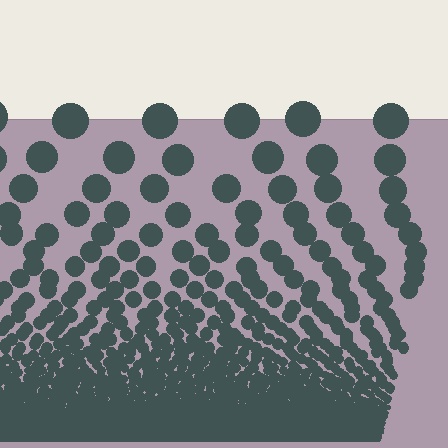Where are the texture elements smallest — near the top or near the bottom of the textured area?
Near the bottom.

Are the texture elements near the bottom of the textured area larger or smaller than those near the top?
Smaller. The gradient is inverted — elements near the bottom are smaller and denser.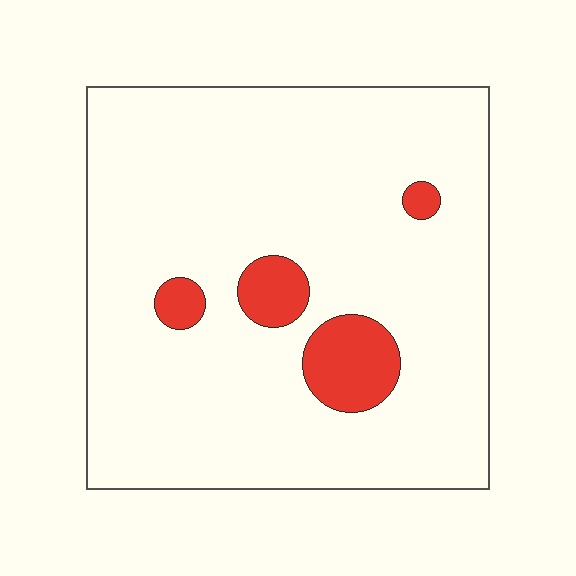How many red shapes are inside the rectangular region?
4.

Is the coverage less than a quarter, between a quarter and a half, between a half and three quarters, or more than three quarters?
Less than a quarter.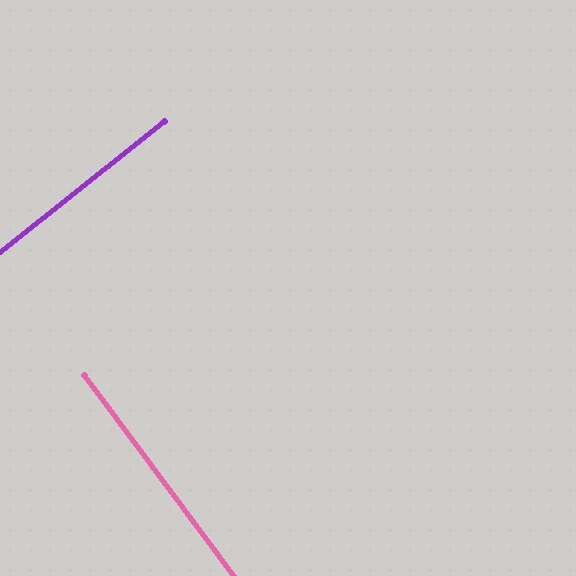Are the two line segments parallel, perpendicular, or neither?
Perpendicular — they meet at approximately 88°.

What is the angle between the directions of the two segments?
Approximately 88 degrees.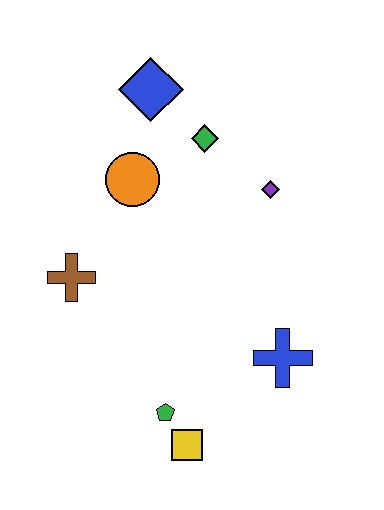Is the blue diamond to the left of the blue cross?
Yes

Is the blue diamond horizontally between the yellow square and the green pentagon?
No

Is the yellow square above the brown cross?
No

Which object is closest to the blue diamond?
The green diamond is closest to the blue diamond.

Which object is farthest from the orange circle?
The yellow square is farthest from the orange circle.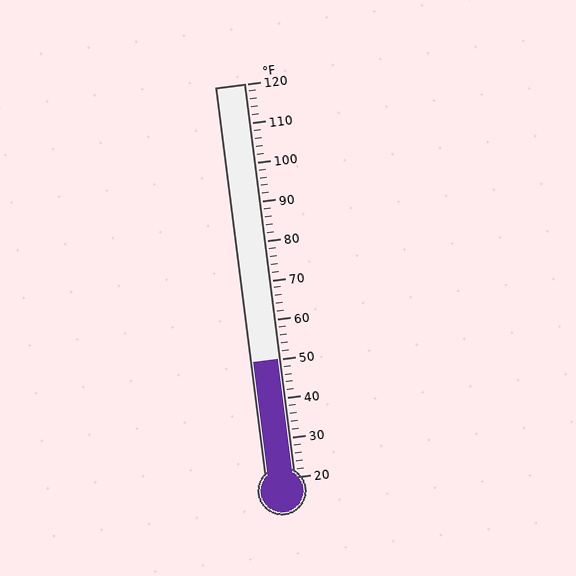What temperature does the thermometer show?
The thermometer shows approximately 50°F.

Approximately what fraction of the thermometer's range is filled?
The thermometer is filled to approximately 30% of its range.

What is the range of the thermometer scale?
The thermometer scale ranges from 20°F to 120°F.